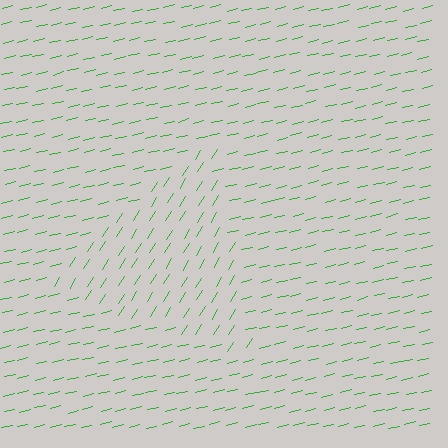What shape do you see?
I see a triangle.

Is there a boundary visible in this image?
Yes, there is a texture boundary formed by a change in line orientation.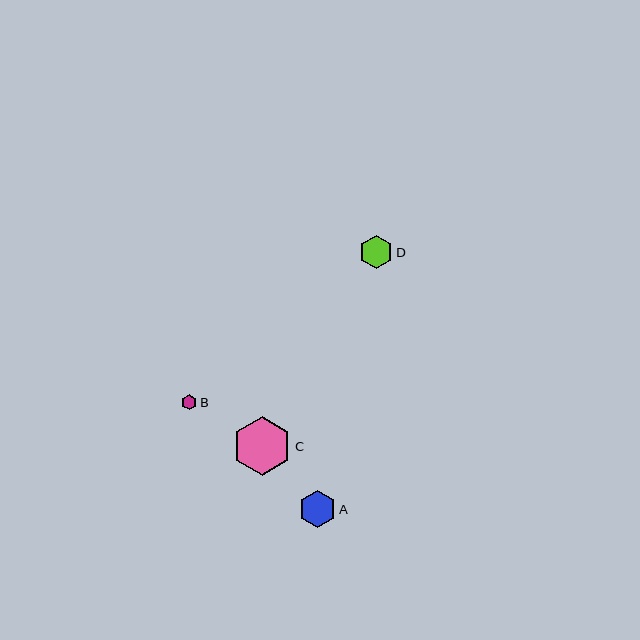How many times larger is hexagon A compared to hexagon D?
Hexagon A is approximately 1.1 times the size of hexagon D.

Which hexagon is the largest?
Hexagon C is the largest with a size of approximately 59 pixels.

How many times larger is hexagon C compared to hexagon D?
Hexagon C is approximately 1.8 times the size of hexagon D.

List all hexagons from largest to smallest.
From largest to smallest: C, A, D, B.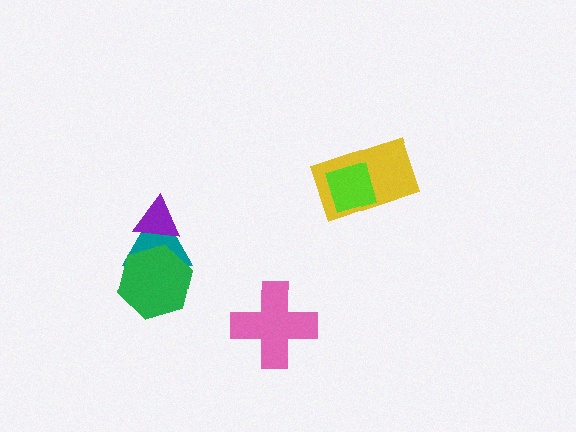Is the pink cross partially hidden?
No, no other shape covers it.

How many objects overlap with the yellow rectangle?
1 object overlaps with the yellow rectangle.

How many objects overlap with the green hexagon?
1 object overlaps with the green hexagon.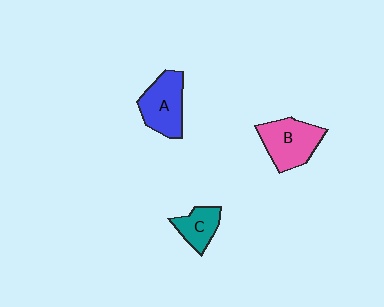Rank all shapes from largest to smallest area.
From largest to smallest: B (pink), A (blue), C (teal).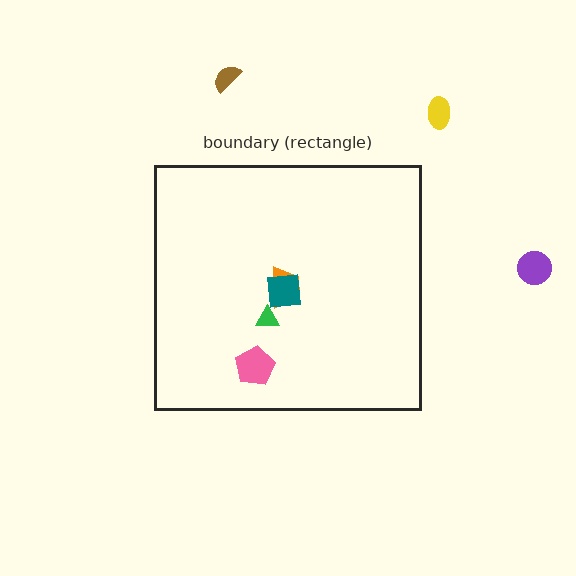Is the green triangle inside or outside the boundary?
Inside.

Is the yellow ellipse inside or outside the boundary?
Outside.